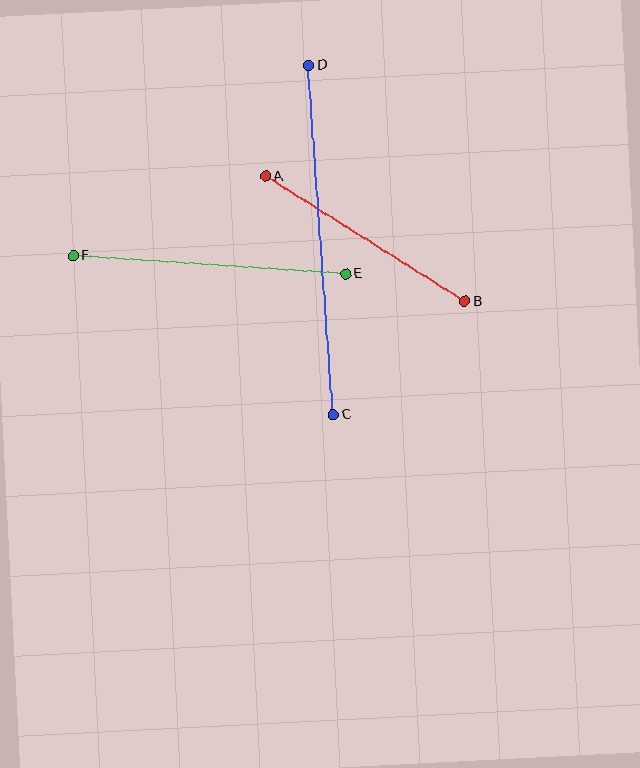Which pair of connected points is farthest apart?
Points C and D are farthest apart.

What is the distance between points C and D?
The distance is approximately 350 pixels.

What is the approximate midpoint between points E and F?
The midpoint is at approximately (209, 265) pixels.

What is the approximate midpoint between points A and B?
The midpoint is at approximately (365, 239) pixels.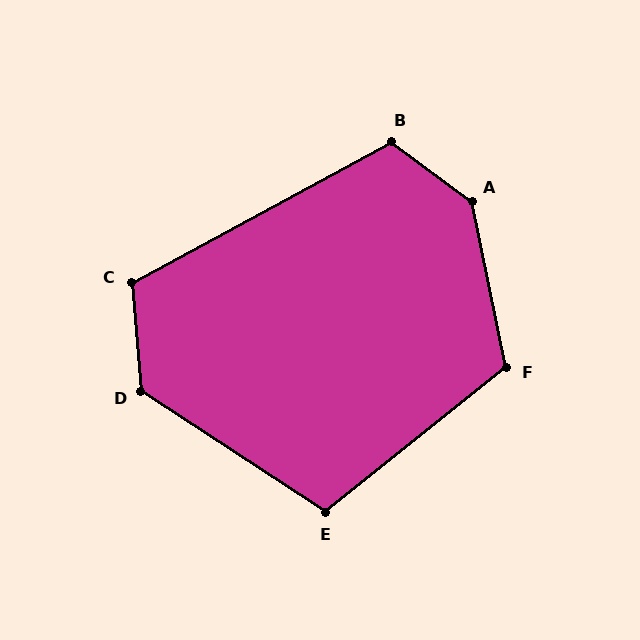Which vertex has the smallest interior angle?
E, at approximately 108 degrees.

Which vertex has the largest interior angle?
A, at approximately 139 degrees.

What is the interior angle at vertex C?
Approximately 113 degrees (obtuse).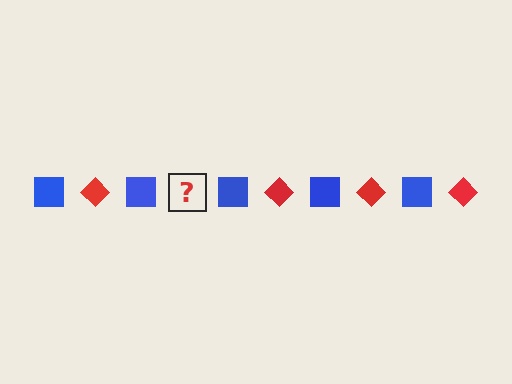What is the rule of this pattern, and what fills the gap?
The rule is that the pattern alternates between blue square and red diamond. The gap should be filled with a red diamond.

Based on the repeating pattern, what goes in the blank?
The blank should be a red diamond.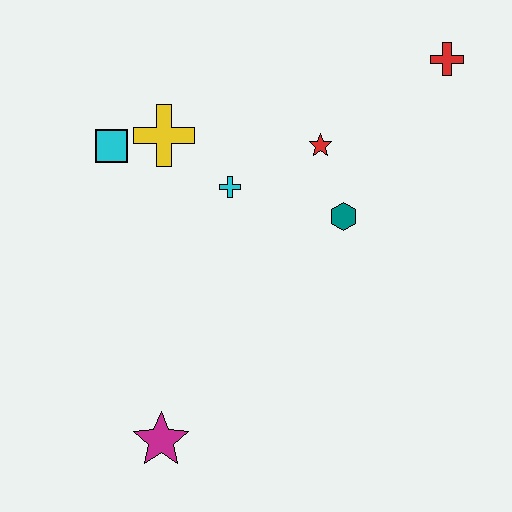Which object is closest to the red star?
The teal hexagon is closest to the red star.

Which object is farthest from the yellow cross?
The magenta star is farthest from the yellow cross.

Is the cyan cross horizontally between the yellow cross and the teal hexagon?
Yes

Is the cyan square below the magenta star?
No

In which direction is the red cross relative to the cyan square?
The red cross is to the right of the cyan square.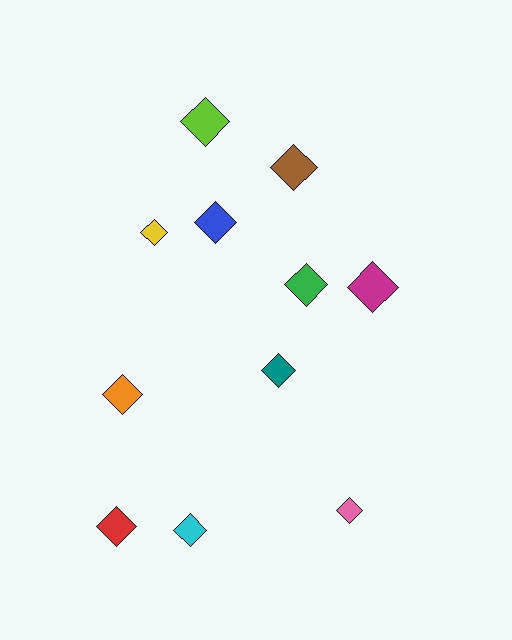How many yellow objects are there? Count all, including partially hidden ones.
There is 1 yellow object.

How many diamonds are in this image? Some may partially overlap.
There are 11 diamonds.